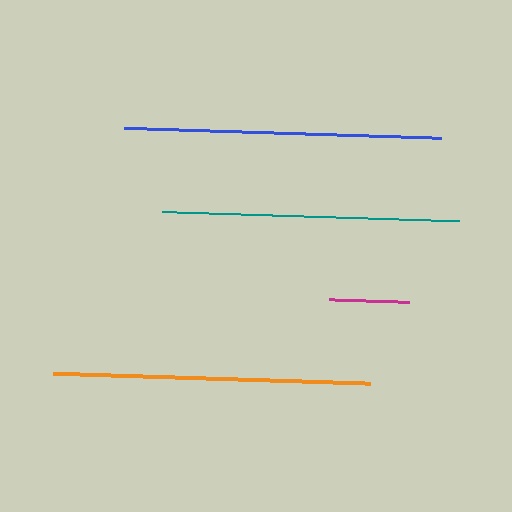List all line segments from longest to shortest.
From longest to shortest: blue, orange, teal, magenta.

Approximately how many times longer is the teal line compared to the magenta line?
The teal line is approximately 3.7 times the length of the magenta line.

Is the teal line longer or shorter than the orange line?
The orange line is longer than the teal line.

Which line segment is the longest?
The blue line is the longest at approximately 317 pixels.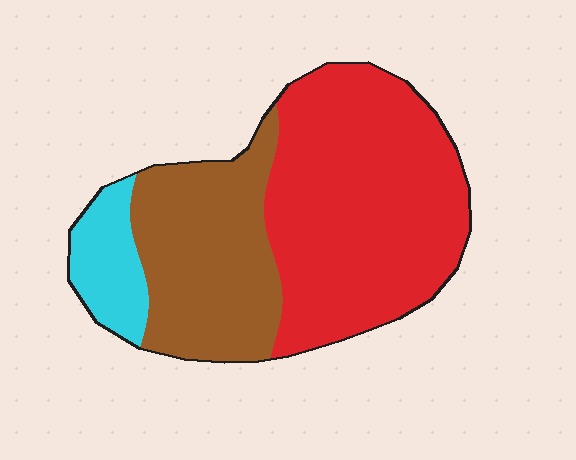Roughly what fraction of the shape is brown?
Brown covers 33% of the shape.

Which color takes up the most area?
Red, at roughly 55%.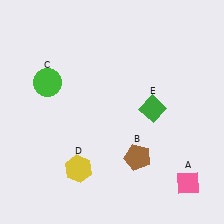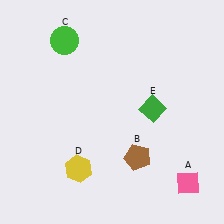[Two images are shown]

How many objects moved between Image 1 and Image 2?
1 object moved between the two images.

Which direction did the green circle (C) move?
The green circle (C) moved up.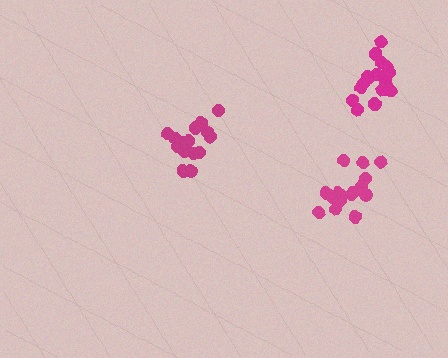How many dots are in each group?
Group 1: 15 dots, Group 2: 16 dots, Group 3: 20 dots (51 total).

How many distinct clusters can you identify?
There are 3 distinct clusters.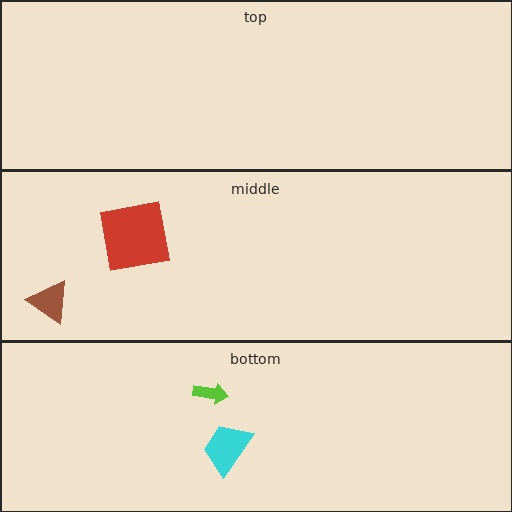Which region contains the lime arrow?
The bottom region.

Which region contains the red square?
The middle region.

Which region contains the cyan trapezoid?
The bottom region.